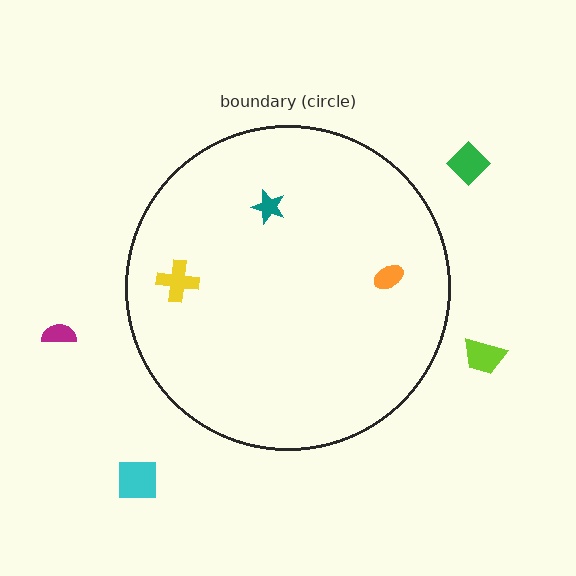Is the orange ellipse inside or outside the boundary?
Inside.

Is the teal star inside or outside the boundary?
Inside.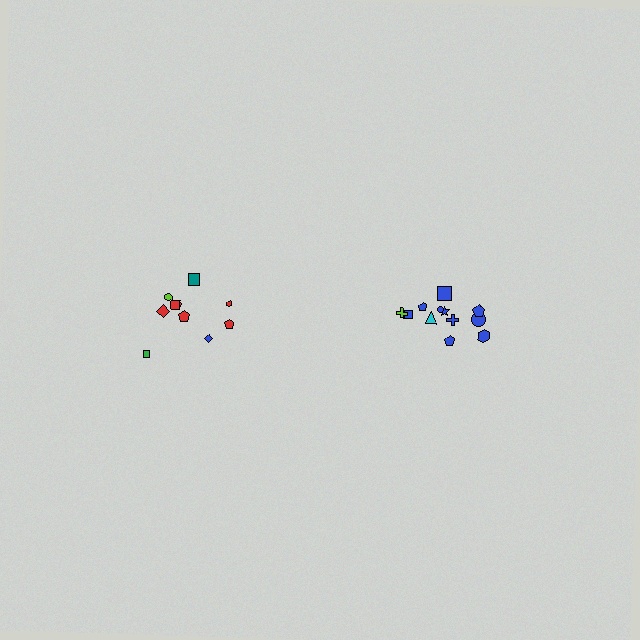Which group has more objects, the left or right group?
The right group.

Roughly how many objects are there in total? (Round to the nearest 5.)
Roughly 20 objects in total.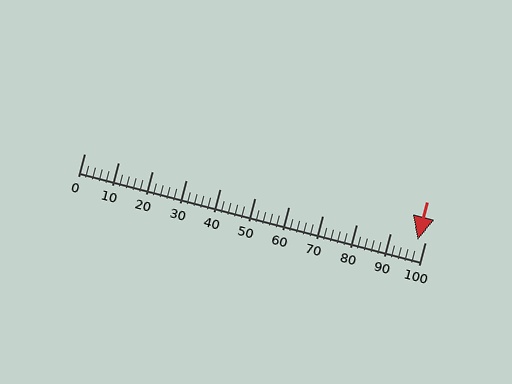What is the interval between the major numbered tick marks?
The major tick marks are spaced 10 units apart.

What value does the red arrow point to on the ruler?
The red arrow points to approximately 98.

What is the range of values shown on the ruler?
The ruler shows values from 0 to 100.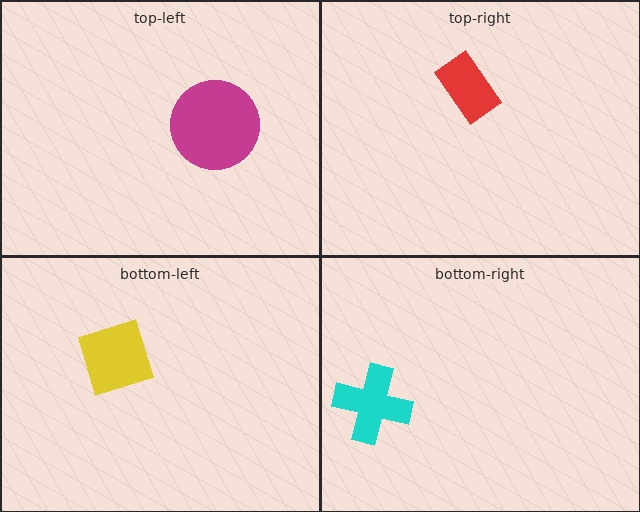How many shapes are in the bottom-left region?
1.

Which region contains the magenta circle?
The top-left region.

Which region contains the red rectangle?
The top-right region.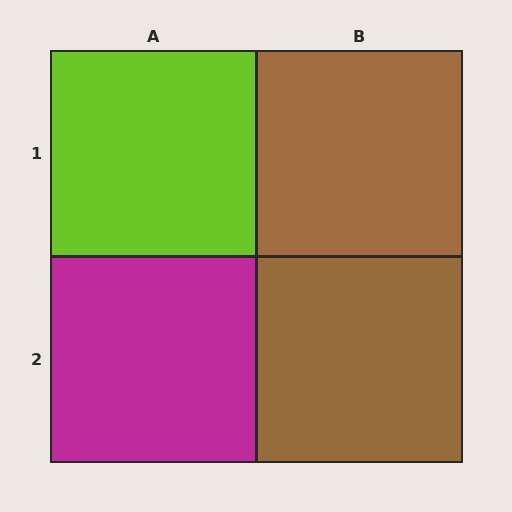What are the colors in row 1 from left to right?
Lime, brown.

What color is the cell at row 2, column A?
Magenta.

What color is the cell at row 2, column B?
Brown.